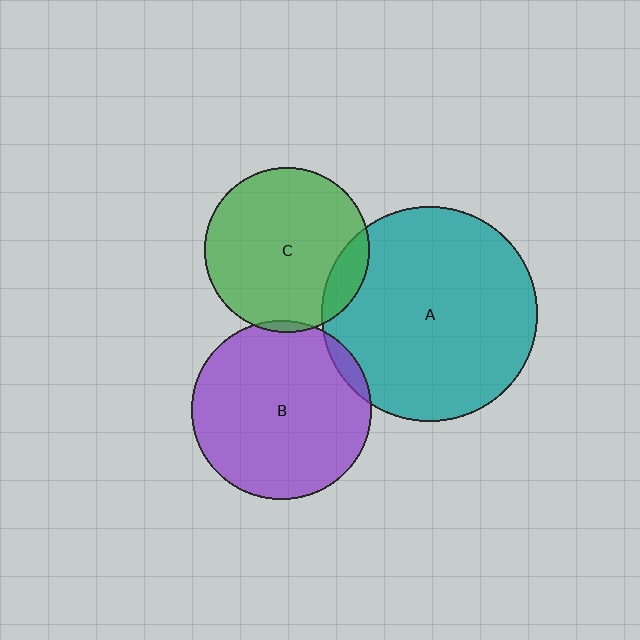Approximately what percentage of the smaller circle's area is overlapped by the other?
Approximately 5%.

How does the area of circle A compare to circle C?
Approximately 1.7 times.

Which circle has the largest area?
Circle A (teal).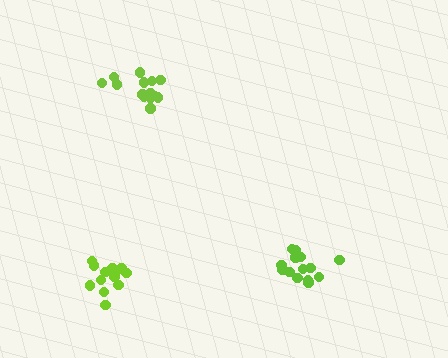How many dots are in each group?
Group 1: 14 dots, Group 2: 14 dots, Group 3: 14 dots (42 total).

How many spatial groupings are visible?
There are 3 spatial groupings.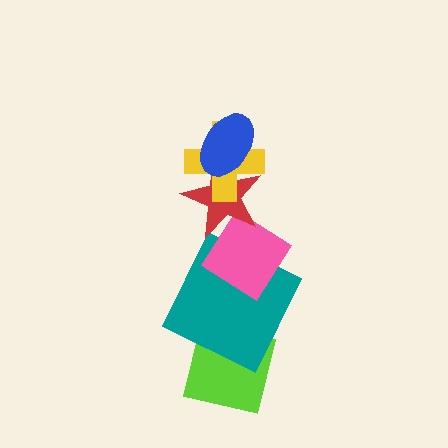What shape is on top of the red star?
The yellow cross is on top of the red star.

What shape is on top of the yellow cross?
The blue ellipse is on top of the yellow cross.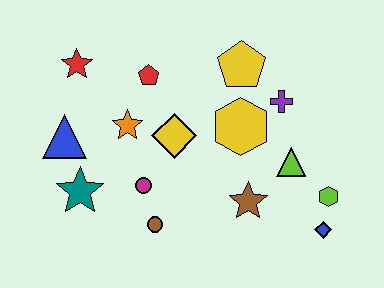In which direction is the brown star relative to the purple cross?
The brown star is below the purple cross.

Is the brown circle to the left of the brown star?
Yes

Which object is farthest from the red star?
The blue diamond is farthest from the red star.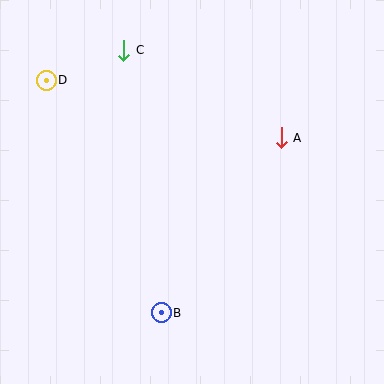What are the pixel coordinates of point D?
Point D is at (46, 80).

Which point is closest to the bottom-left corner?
Point B is closest to the bottom-left corner.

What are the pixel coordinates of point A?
Point A is at (281, 138).